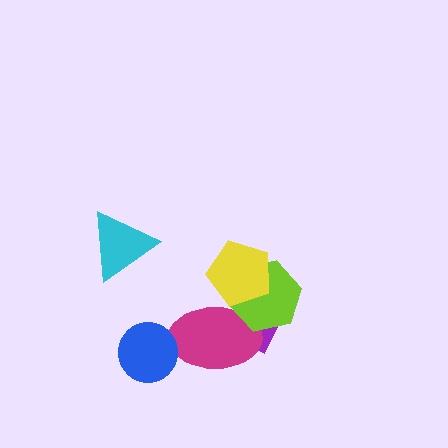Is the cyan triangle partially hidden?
No, no other shape covers it.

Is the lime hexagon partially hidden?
Yes, it is partially covered by another shape.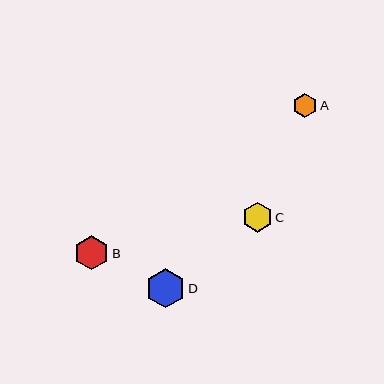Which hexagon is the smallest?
Hexagon A is the smallest with a size of approximately 24 pixels.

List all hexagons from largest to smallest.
From largest to smallest: D, B, C, A.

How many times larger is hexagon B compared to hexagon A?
Hexagon B is approximately 1.4 times the size of hexagon A.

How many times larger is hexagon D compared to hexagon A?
Hexagon D is approximately 1.6 times the size of hexagon A.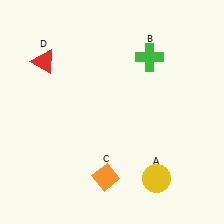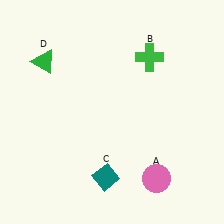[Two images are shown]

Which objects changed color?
A changed from yellow to pink. C changed from orange to teal. D changed from red to green.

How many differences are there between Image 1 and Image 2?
There are 3 differences between the two images.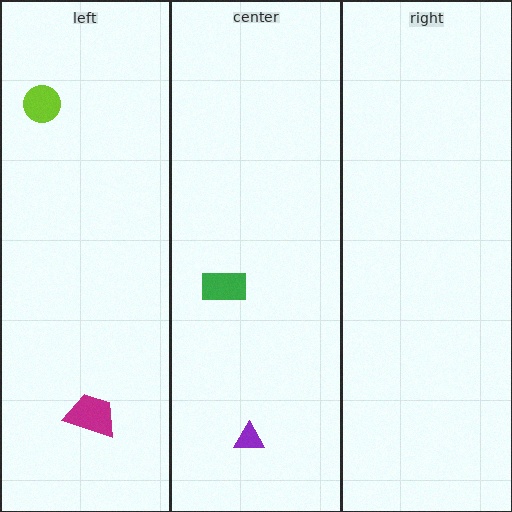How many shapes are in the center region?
2.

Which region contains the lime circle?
The left region.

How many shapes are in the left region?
2.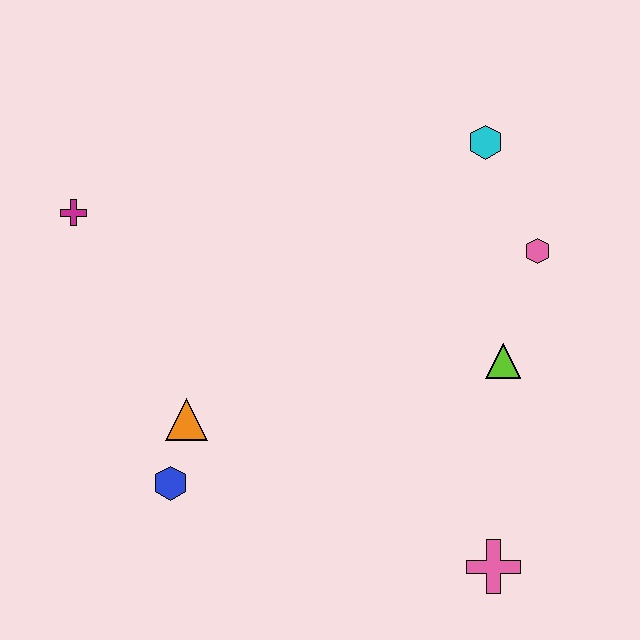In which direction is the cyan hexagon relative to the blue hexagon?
The cyan hexagon is above the blue hexagon.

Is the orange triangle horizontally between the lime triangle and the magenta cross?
Yes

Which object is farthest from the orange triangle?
The cyan hexagon is farthest from the orange triangle.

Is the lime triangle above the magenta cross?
No